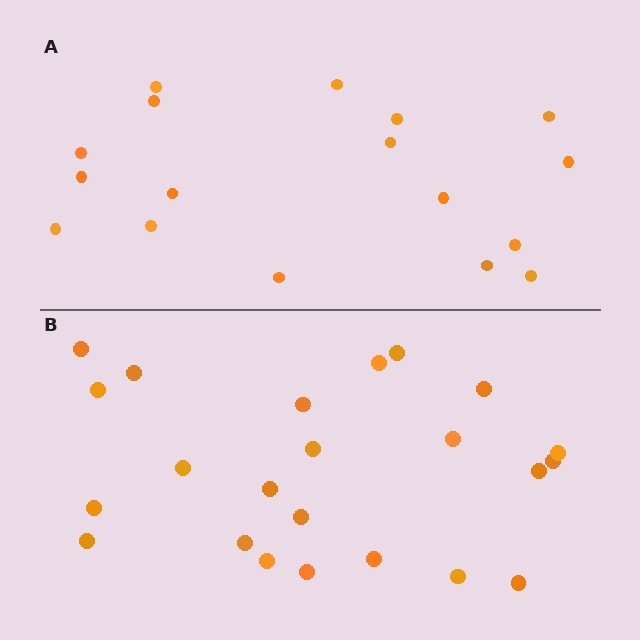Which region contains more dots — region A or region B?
Region B (the bottom region) has more dots.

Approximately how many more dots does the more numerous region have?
Region B has about 6 more dots than region A.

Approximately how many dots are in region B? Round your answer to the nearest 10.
About 20 dots. (The exact count is 23, which rounds to 20.)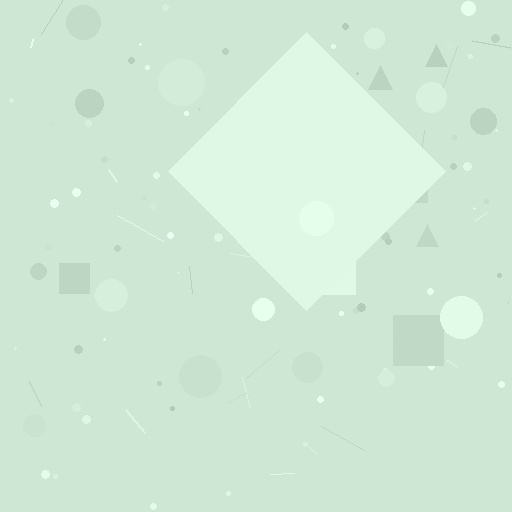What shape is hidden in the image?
A diamond is hidden in the image.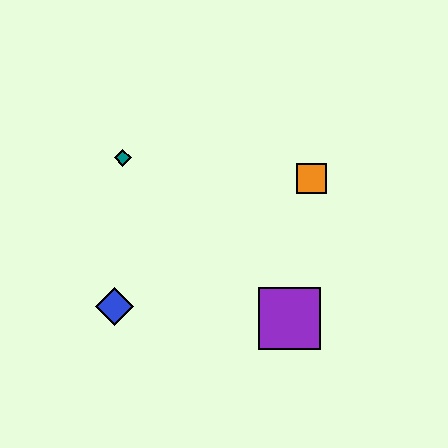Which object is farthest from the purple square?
The teal diamond is farthest from the purple square.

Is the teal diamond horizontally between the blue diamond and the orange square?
Yes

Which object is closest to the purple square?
The orange square is closest to the purple square.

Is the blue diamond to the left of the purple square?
Yes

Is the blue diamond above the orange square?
No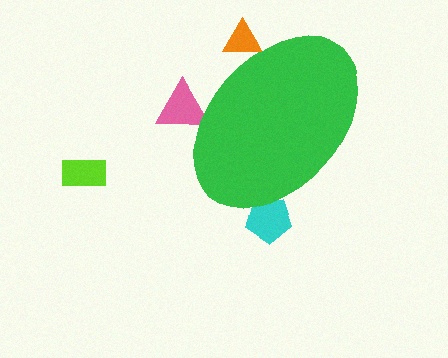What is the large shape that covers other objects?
A green ellipse.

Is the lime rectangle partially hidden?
No, the lime rectangle is fully visible.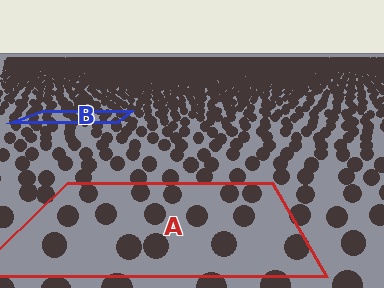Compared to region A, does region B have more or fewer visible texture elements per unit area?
Region B has more texture elements per unit area — they are packed more densely because it is farther away.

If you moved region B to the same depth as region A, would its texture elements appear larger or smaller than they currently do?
They would appear larger. At a closer depth, the same texture elements are projected at a bigger on-screen size.